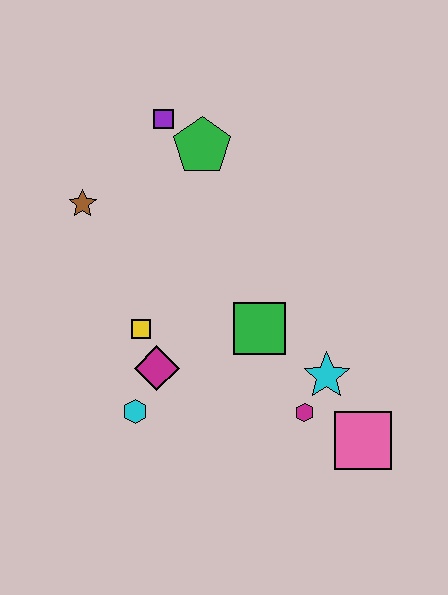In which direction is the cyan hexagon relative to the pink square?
The cyan hexagon is to the left of the pink square.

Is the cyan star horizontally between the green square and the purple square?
No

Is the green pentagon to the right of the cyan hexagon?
Yes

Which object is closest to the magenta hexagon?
The cyan star is closest to the magenta hexagon.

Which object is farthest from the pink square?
The purple square is farthest from the pink square.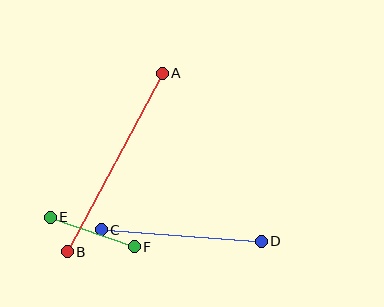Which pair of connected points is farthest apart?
Points A and B are farthest apart.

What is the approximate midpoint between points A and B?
The midpoint is at approximately (115, 162) pixels.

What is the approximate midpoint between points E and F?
The midpoint is at approximately (92, 232) pixels.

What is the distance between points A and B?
The distance is approximately 202 pixels.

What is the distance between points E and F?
The distance is approximately 89 pixels.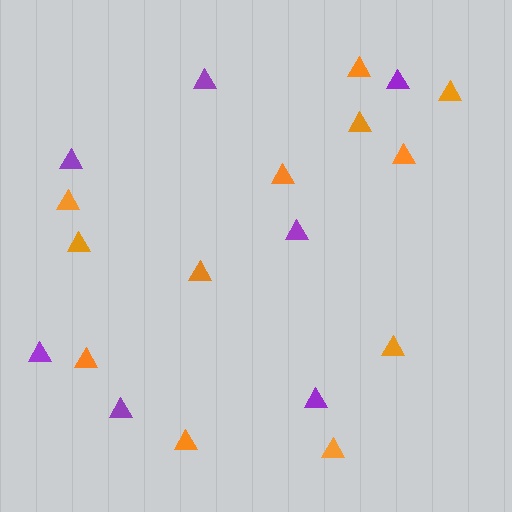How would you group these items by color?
There are 2 groups: one group of orange triangles (12) and one group of purple triangles (7).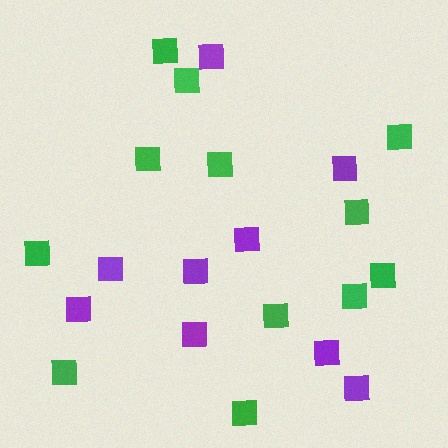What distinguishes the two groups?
There are 2 groups: one group of purple squares (9) and one group of green squares (12).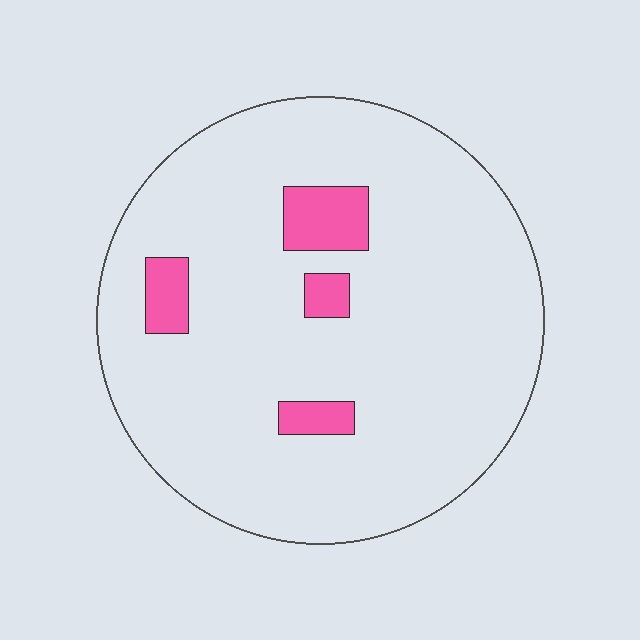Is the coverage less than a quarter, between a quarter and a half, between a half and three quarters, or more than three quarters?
Less than a quarter.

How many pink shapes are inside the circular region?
4.